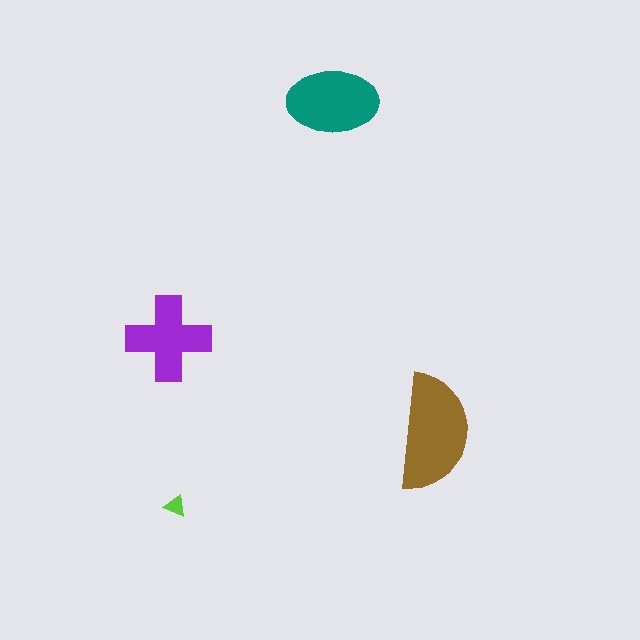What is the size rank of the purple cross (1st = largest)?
3rd.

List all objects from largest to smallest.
The brown semicircle, the teal ellipse, the purple cross, the lime triangle.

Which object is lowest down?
The lime triangle is bottommost.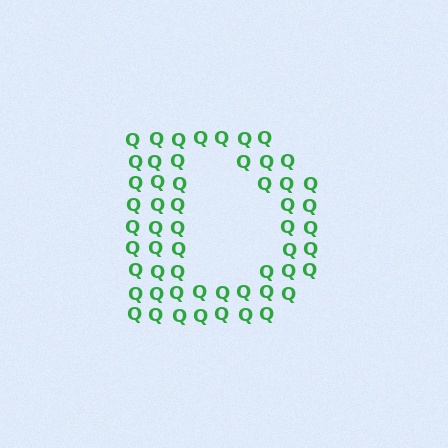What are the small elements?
The small elements are letter Q's.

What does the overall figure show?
The overall figure shows the letter D.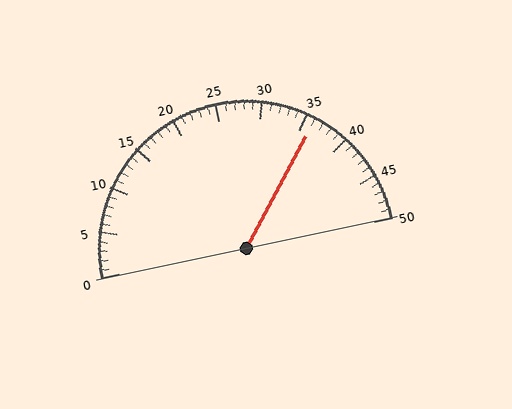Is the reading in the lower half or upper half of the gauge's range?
The reading is in the upper half of the range (0 to 50).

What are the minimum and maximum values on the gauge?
The gauge ranges from 0 to 50.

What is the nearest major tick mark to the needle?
The nearest major tick mark is 35.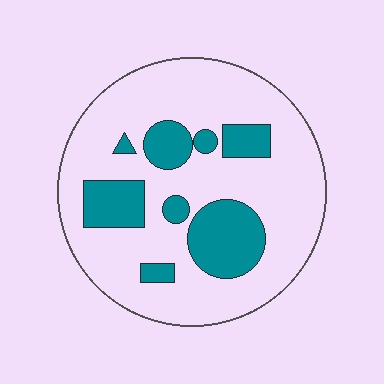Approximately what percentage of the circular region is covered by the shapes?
Approximately 25%.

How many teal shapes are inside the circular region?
8.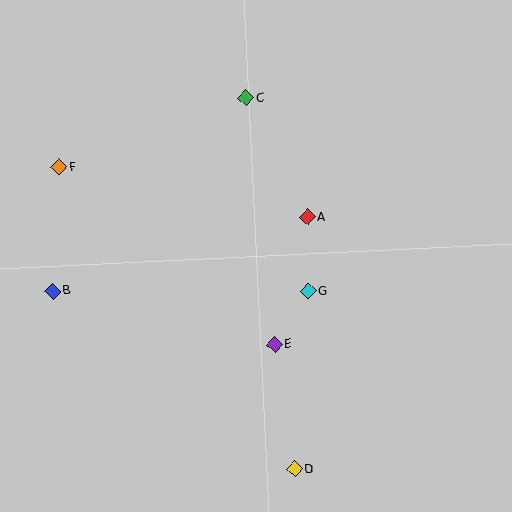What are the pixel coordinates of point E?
Point E is at (275, 344).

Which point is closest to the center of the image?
Point G at (308, 291) is closest to the center.